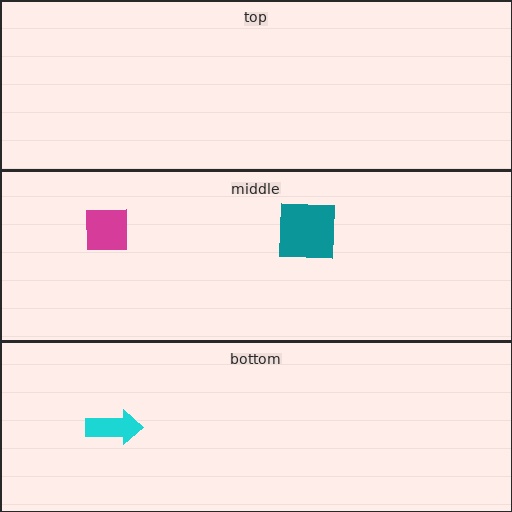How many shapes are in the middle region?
2.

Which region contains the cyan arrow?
The bottom region.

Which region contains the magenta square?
The middle region.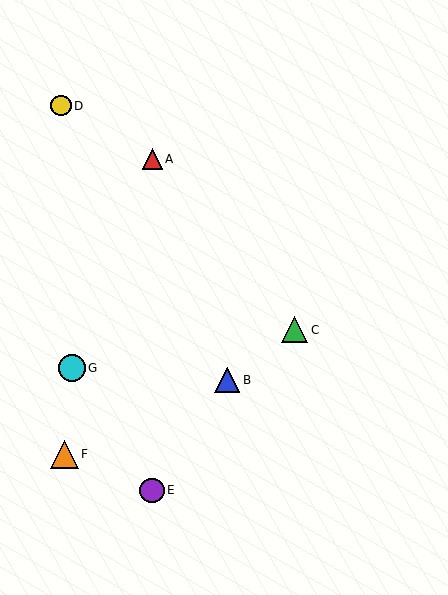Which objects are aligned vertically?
Objects A, E are aligned vertically.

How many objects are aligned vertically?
2 objects (A, E) are aligned vertically.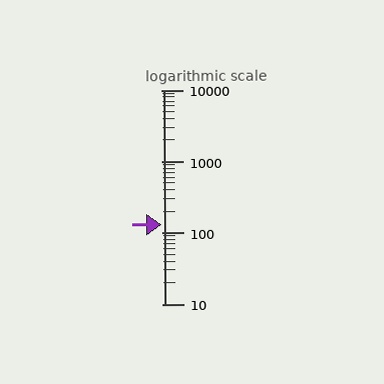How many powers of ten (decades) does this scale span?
The scale spans 3 decades, from 10 to 10000.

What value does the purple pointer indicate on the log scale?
The pointer indicates approximately 130.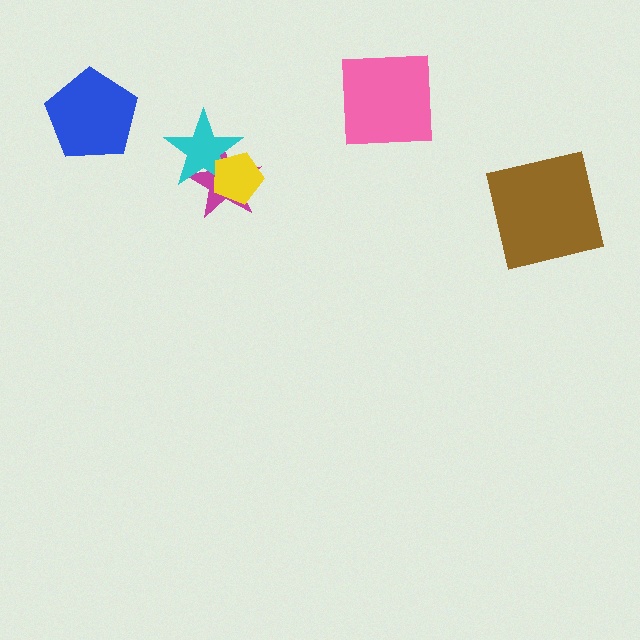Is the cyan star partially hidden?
Yes, it is partially covered by another shape.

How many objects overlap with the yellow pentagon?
2 objects overlap with the yellow pentagon.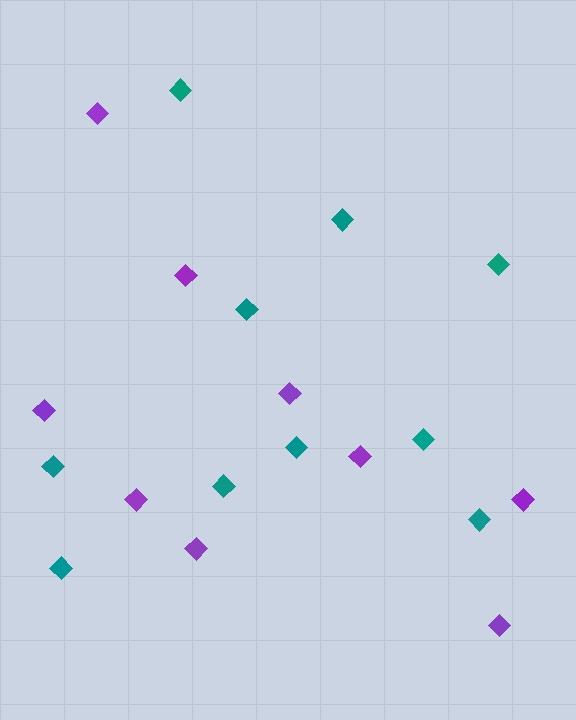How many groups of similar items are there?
There are 2 groups: one group of teal diamonds (10) and one group of purple diamonds (9).